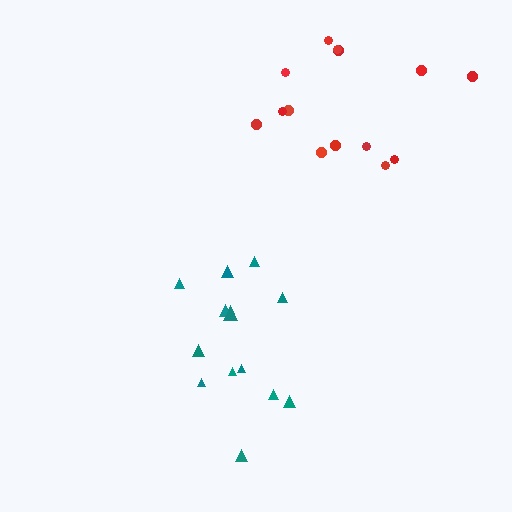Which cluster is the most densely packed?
Red.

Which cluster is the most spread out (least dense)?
Teal.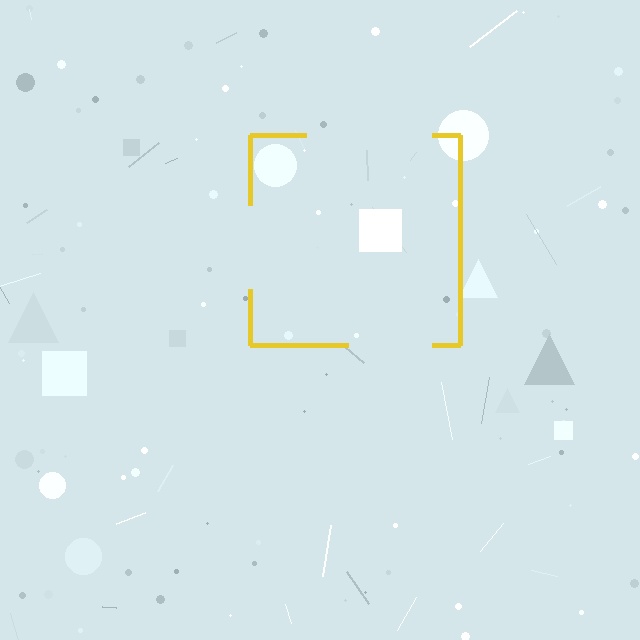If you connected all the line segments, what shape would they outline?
They would outline a square.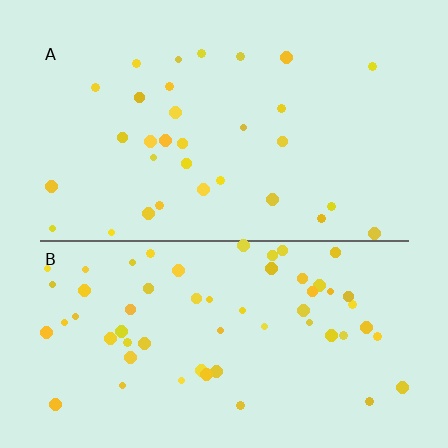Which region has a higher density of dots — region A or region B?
B (the bottom).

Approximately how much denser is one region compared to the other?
Approximately 1.9× — region B over region A.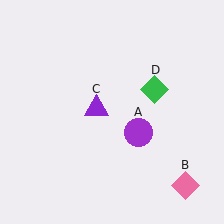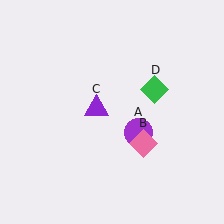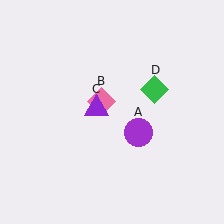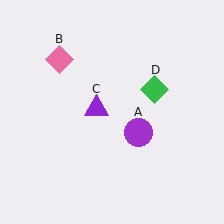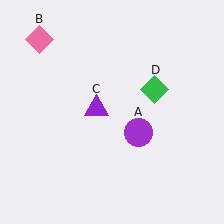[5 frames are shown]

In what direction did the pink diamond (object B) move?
The pink diamond (object B) moved up and to the left.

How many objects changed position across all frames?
1 object changed position: pink diamond (object B).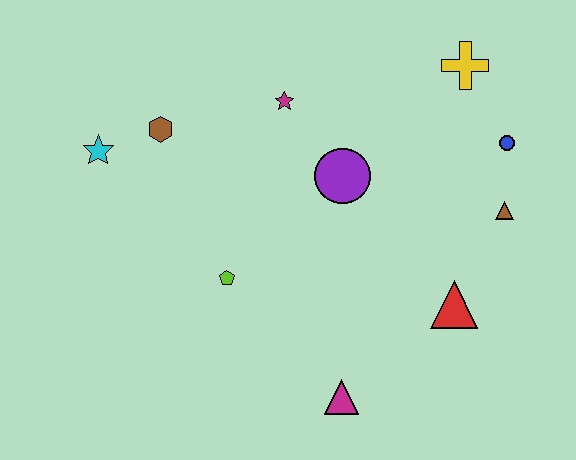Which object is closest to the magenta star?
The purple circle is closest to the magenta star.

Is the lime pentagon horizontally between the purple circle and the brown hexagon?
Yes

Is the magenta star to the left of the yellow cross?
Yes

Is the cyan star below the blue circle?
Yes